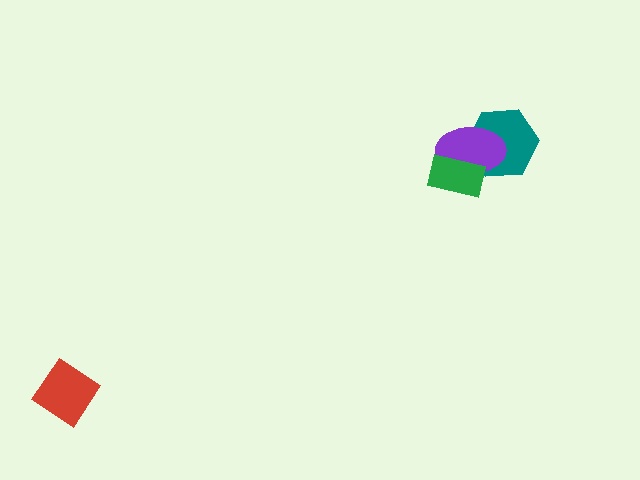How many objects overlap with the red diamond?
0 objects overlap with the red diamond.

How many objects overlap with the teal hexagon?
2 objects overlap with the teal hexagon.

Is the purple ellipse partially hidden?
Yes, it is partially covered by another shape.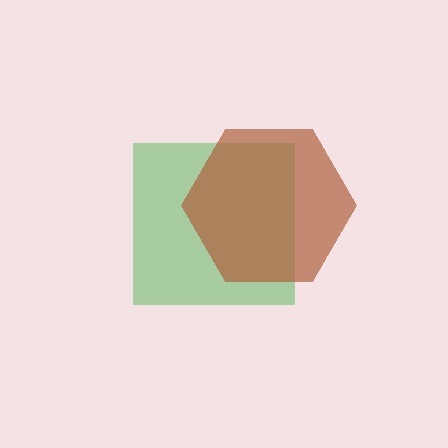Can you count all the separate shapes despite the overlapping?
Yes, there are 2 separate shapes.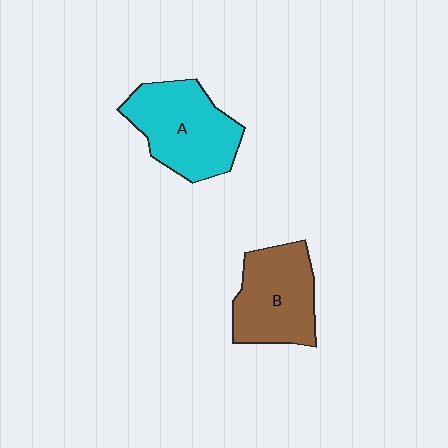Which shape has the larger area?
Shape A (cyan).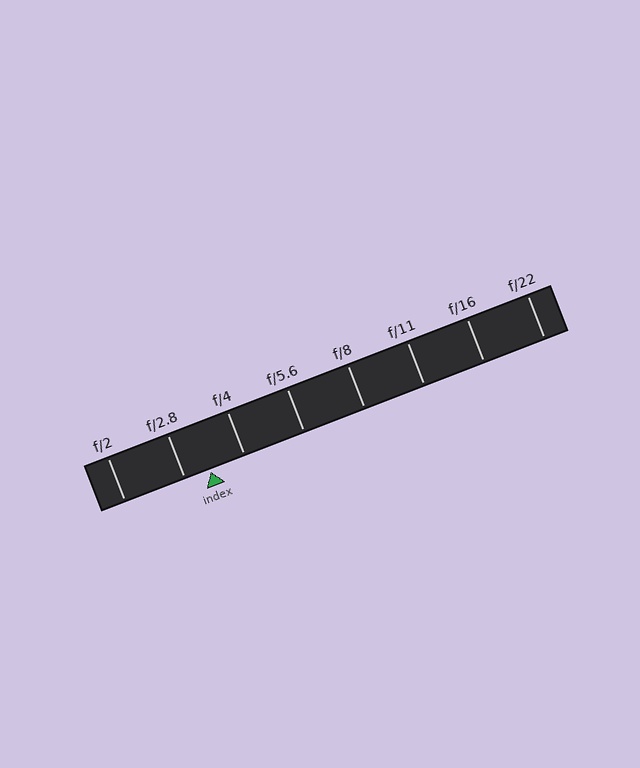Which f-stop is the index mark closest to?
The index mark is closest to f/2.8.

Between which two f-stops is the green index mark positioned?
The index mark is between f/2.8 and f/4.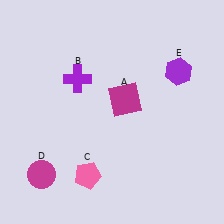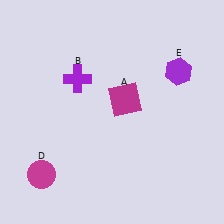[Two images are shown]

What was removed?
The pink pentagon (C) was removed in Image 2.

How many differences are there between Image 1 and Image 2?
There is 1 difference between the two images.